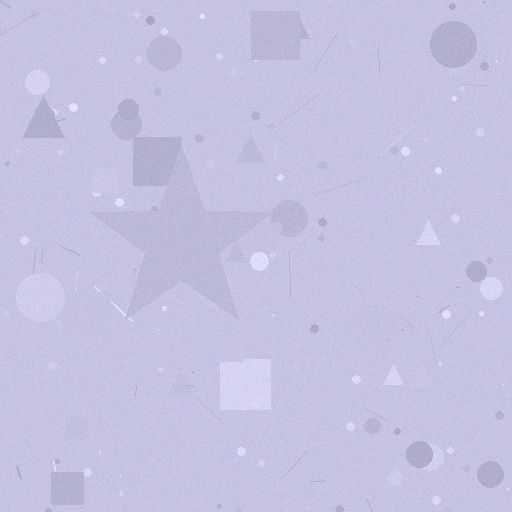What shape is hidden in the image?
A star is hidden in the image.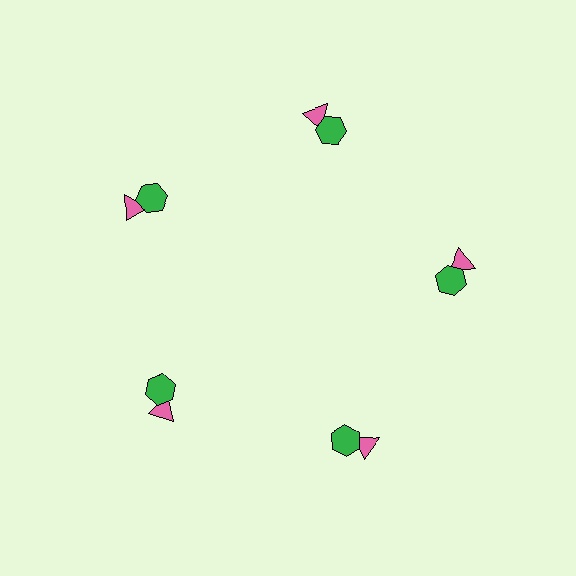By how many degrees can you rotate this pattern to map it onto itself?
The pattern maps onto itself every 72 degrees of rotation.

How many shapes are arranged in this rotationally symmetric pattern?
There are 10 shapes, arranged in 5 groups of 2.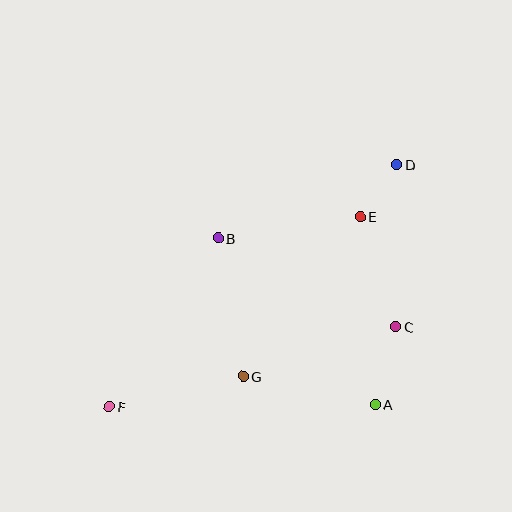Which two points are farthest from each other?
Points D and F are farthest from each other.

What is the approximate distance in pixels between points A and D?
The distance between A and D is approximately 241 pixels.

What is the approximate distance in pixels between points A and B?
The distance between A and B is approximately 229 pixels.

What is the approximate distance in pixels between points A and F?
The distance between A and F is approximately 266 pixels.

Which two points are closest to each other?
Points D and E are closest to each other.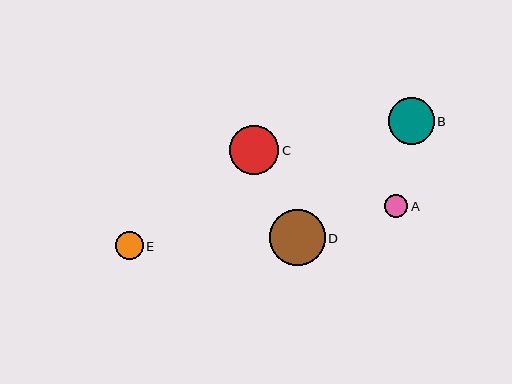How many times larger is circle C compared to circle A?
Circle C is approximately 2.1 times the size of circle A.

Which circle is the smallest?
Circle A is the smallest with a size of approximately 24 pixels.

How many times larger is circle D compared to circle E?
Circle D is approximately 2.0 times the size of circle E.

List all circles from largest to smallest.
From largest to smallest: D, C, B, E, A.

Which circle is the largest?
Circle D is the largest with a size of approximately 56 pixels.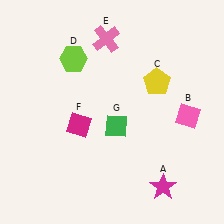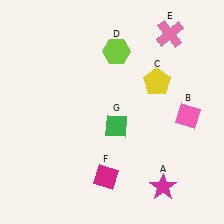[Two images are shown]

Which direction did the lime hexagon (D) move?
The lime hexagon (D) moved right.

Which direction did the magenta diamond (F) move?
The magenta diamond (F) moved down.